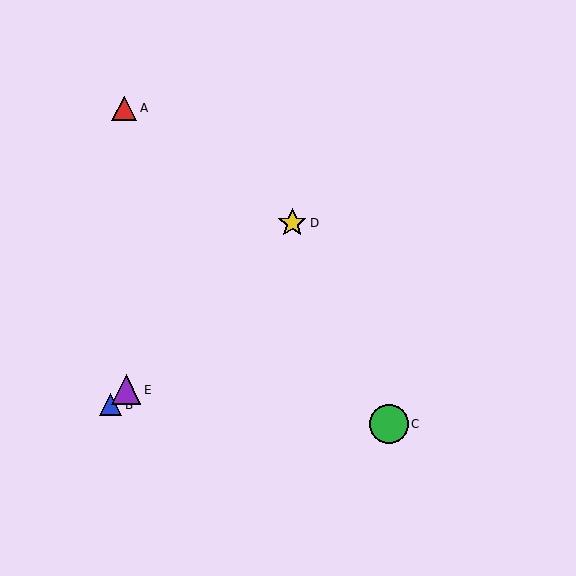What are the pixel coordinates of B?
Object B is at (111, 405).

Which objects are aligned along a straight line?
Objects B, D, E are aligned along a straight line.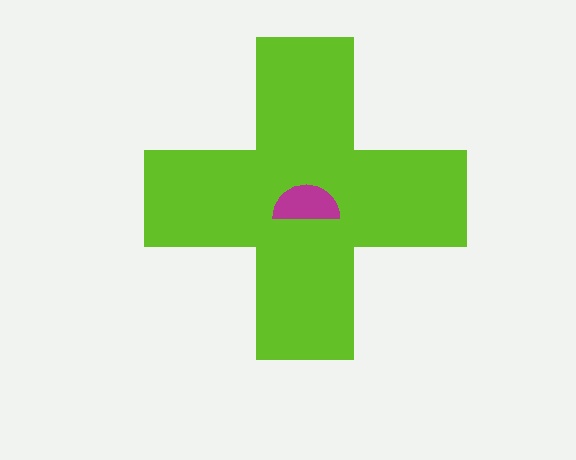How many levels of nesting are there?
2.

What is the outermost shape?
The lime cross.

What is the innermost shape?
The magenta semicircle.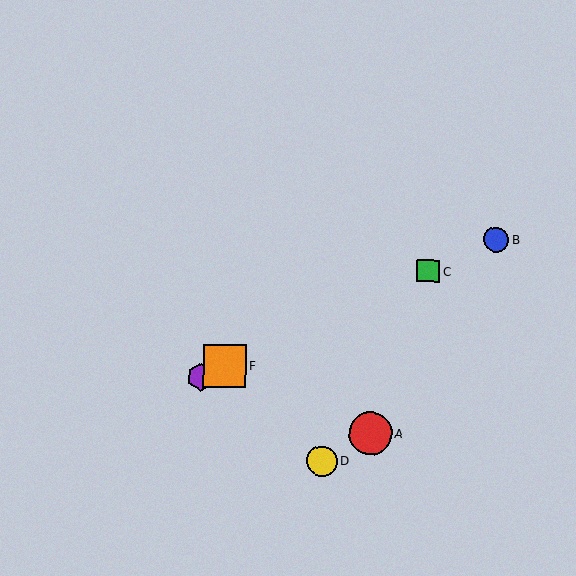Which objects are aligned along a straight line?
Objects B, C, E, F are aligned along a straight line.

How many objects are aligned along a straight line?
4 objects (B, C, E, F) are aligned along a straight line.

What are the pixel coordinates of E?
Object E is at (201, 377).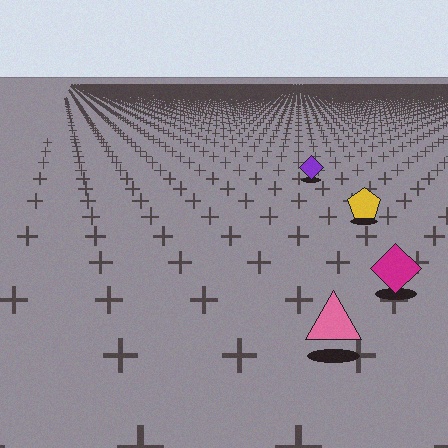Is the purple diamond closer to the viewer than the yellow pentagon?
No. The yellow pentagon is closer — you can tell from the texture gradient: the ground texture is coarser near it.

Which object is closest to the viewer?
The pink triangle is closest. The texture marks near it are larger and more spread out.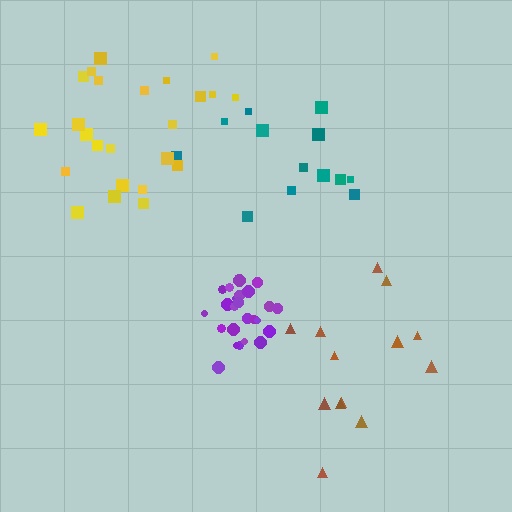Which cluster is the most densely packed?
Purple.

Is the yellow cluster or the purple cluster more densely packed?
Purple.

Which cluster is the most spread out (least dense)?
Brown.